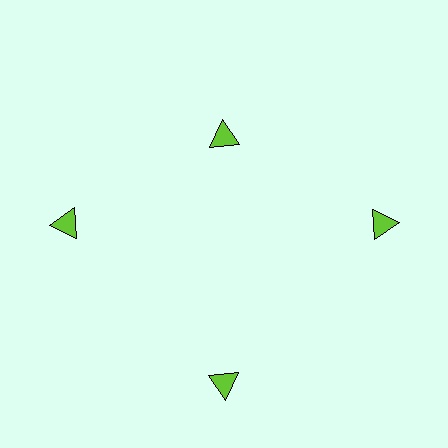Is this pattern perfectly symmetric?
No. The 4 lime triangles are arranged in a ring, but one element near the 12 o'clock position is pulled inward toward the center, breaking the 4-fold rotational symmetry.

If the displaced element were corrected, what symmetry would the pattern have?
It would have 4-fold rotational symmetry — the pattern would map onto itself every 90 degrees.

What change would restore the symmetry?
The symmetry would be restored by moving it outward, back onto the ring so that all 4 triangles sit at equal angles and equal distance from the center.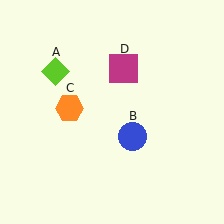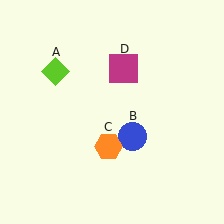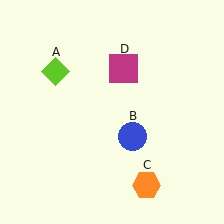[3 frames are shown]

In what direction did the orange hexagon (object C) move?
The orange hexagon (object C) moved down and to the right.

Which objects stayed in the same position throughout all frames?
Lime diamond (object A) and blue circle (object B) and magenta square (object D) remained stationary.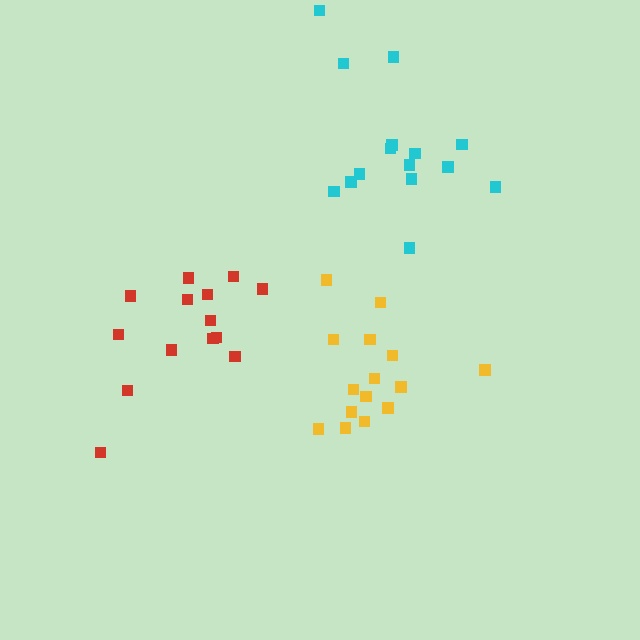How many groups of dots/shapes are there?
There are 3 groups.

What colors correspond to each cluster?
The clusters are colored: red, cyan, yellow.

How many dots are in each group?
Group 1: 14 dots, Group 2: 15 dots, Group 3: 15 dots (44 total).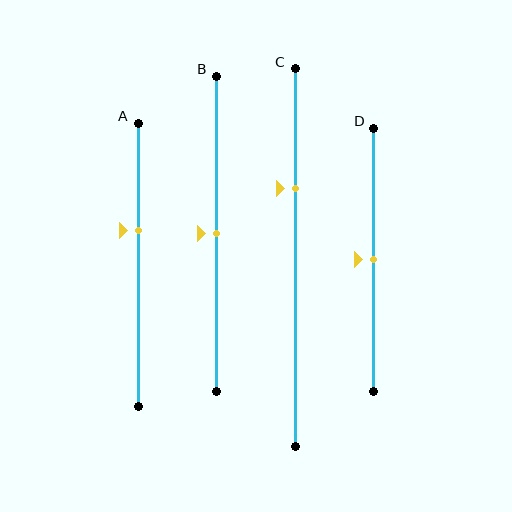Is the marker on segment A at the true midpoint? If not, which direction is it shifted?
No, the marker on segment A is shifted upward by about 12% of the segment length.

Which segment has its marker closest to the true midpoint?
Segment B has its marker closest to the true midpoint.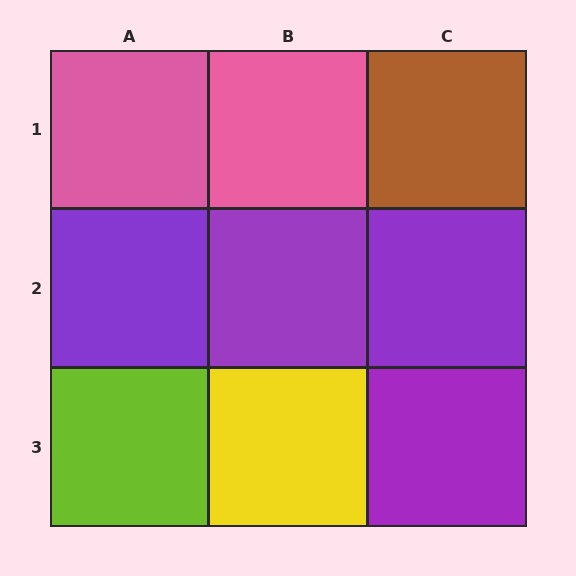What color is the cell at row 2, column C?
Purple.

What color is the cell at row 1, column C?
Brown.